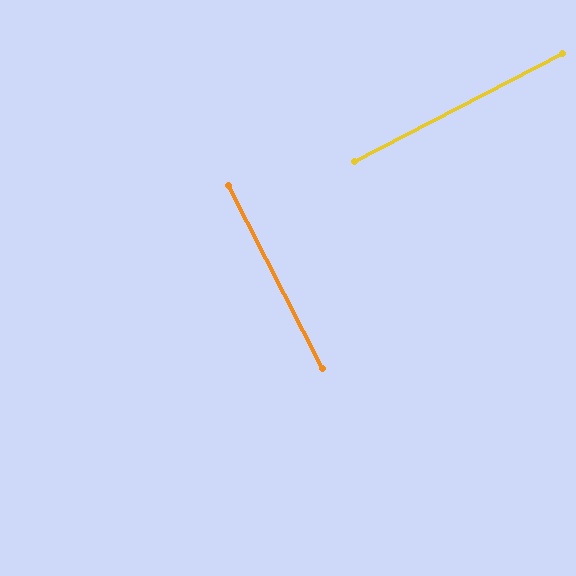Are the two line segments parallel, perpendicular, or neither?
Perpendicular — they meet at approximately 90°.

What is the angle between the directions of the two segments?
Approximately 90 degrees.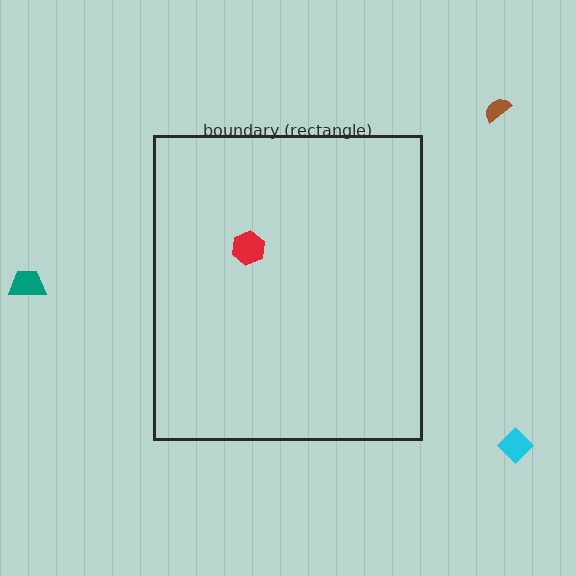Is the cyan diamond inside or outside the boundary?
Outside.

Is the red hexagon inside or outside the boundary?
Inside.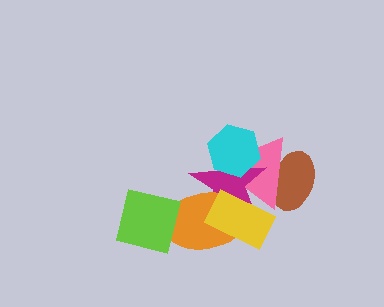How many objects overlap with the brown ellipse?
2 objects overlap with the brown ellipse.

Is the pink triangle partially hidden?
Yes, it is partially covered by another shape.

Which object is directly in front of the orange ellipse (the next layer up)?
The lime square is directly in front of the orange ellipse.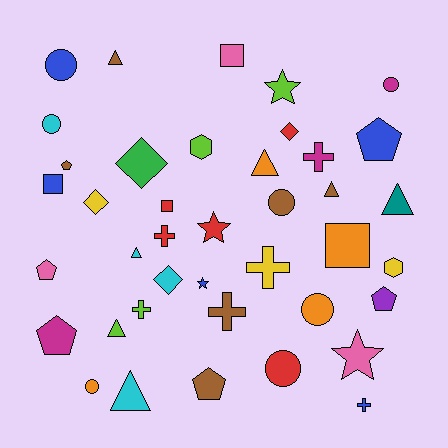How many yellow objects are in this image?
There are 3 yellow objects.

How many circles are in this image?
There are 7 circles.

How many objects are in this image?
There are 40 objects.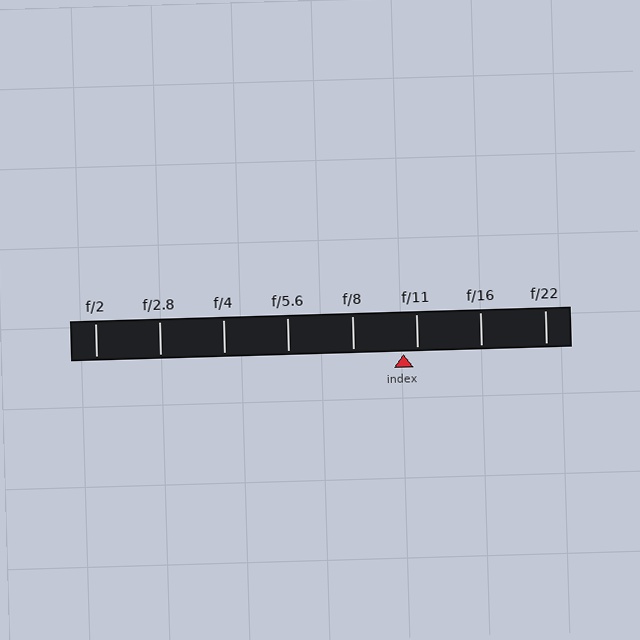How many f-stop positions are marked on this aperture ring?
There are 8 f-stop positions marked.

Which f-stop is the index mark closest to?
The index mark is closest to f/11.